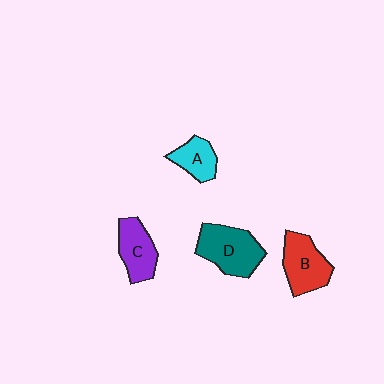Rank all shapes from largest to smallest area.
From largest to smallest: D (teal), B (red), C (purple), A (cyan).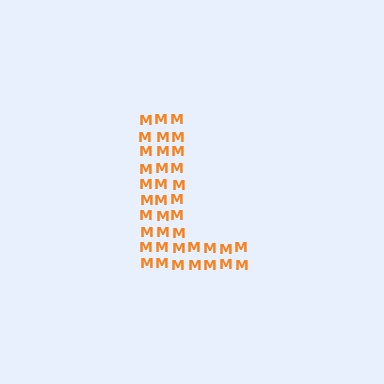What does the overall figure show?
The overall figure shows the letter L.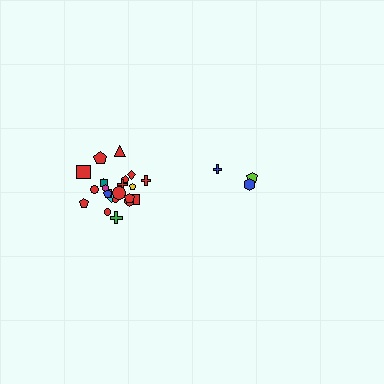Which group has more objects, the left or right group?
The left group.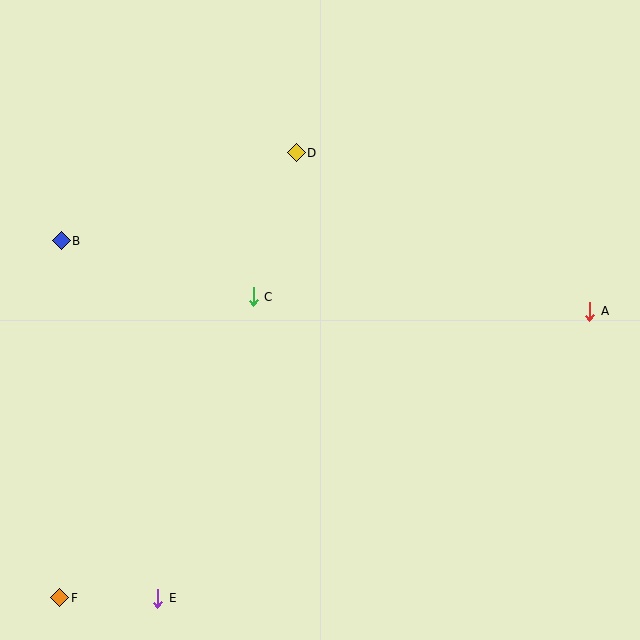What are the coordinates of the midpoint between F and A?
The midpoint between F and A is at (325, 455).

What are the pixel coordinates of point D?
Point D is at (296, 153).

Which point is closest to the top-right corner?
Point A is closest to the top-right corner.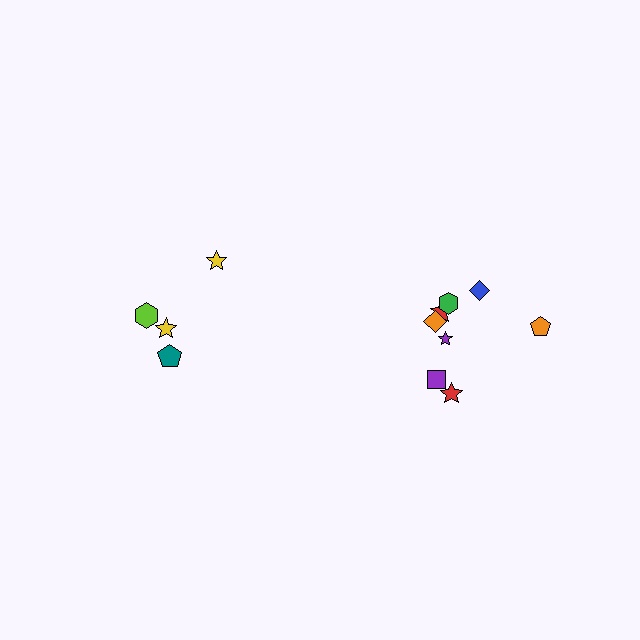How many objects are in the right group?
There are 8 objects.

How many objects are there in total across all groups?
There are 12 objects.